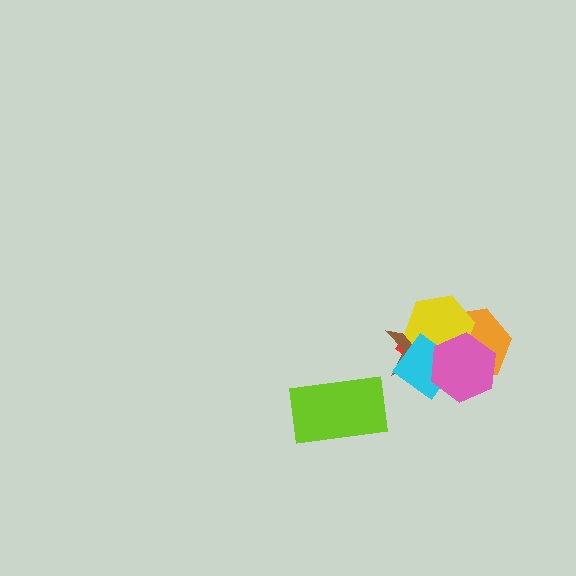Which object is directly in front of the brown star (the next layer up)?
The yellow hexagon is directly in front of the brown star.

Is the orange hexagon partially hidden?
Yes, it is partially covered by another shape.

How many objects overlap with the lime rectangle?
0 objects overlap with the lime rectangle.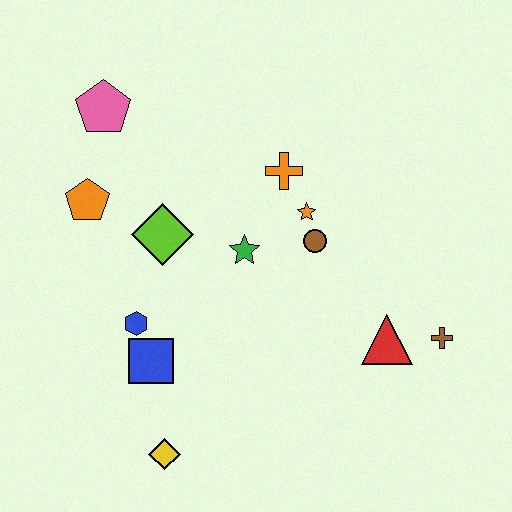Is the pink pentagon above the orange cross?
Yes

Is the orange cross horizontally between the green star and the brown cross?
Yes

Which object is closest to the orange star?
The brown circle is closest to the orange star.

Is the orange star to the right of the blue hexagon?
Yes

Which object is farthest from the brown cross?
The pink pentagon is farthest from the brown cross.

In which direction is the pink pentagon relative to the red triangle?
The pink pentagon is to the left of the red triangle.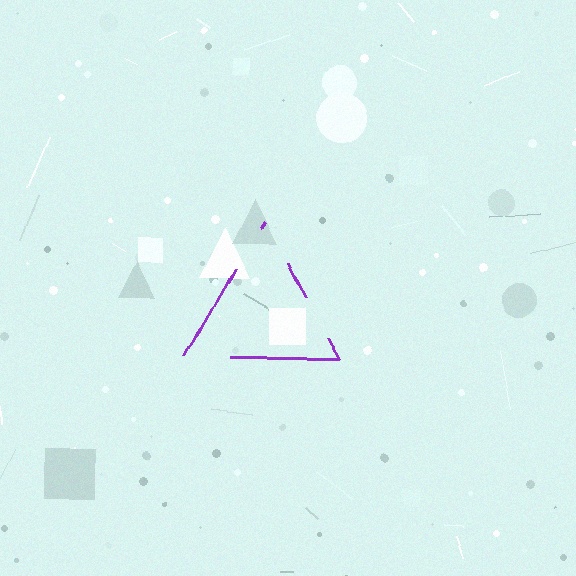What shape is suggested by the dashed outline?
The dashed outline suggests a triangle.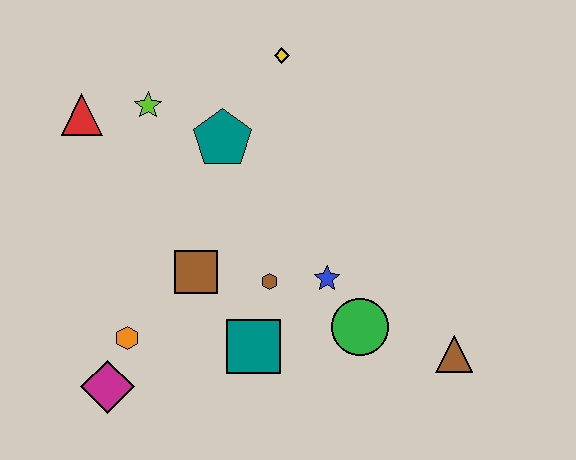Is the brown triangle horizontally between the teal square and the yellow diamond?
No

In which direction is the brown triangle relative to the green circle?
The brown triangle is to the right of the green circle.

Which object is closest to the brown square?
The brown hexagon is closest to the brown square.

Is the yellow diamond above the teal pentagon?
Yes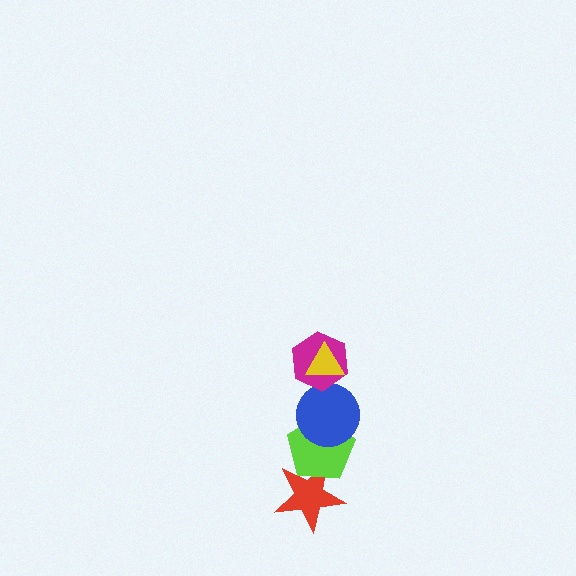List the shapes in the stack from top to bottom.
From top to bottom: the yellow triangle, the magenta hexagon, the blue circle, the lime pentagon, the red star.